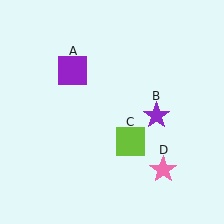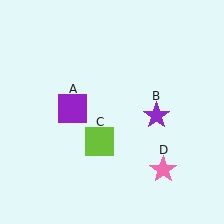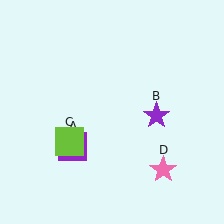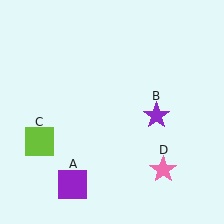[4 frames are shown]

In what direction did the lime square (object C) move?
The lime square (object C) moved left.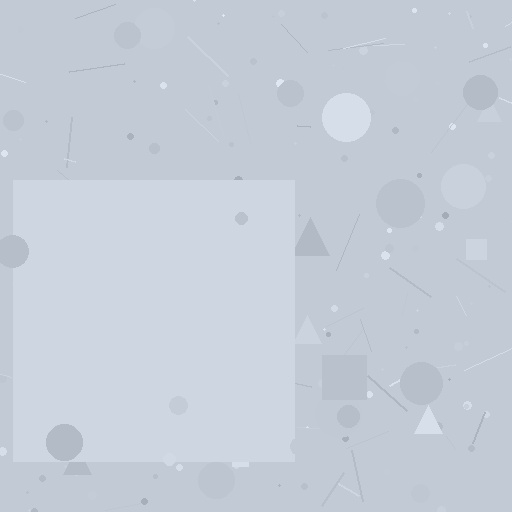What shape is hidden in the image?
A square is hidden in the image.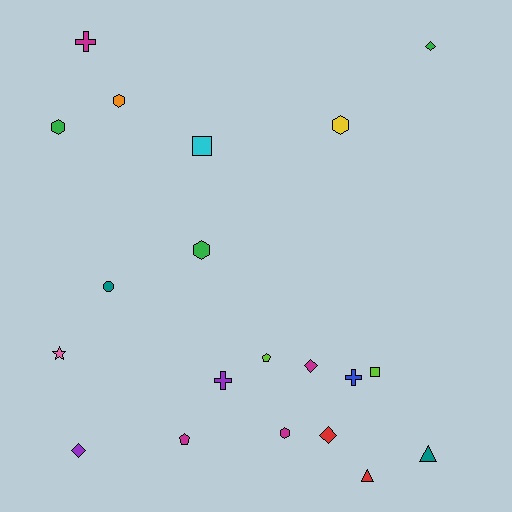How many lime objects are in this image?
There are 2 lime objects.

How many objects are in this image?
There are 20 objects.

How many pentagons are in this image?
There are 2 pentagons.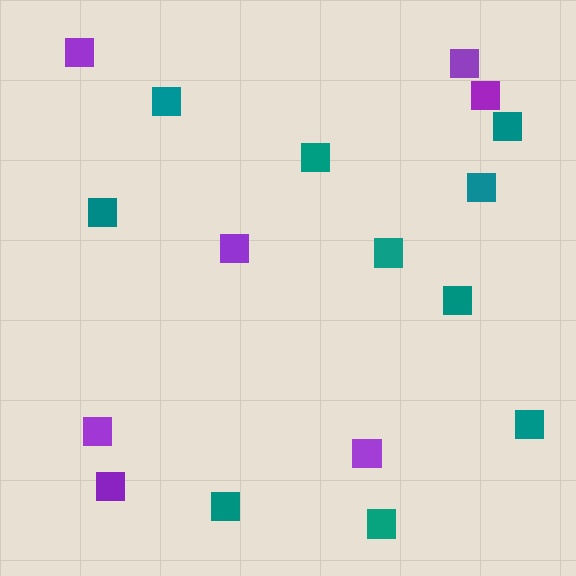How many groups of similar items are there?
There are 2 groups: one group of teal squares (10) and one group of purple squares (7).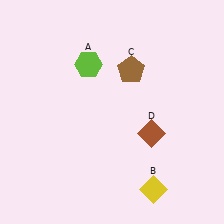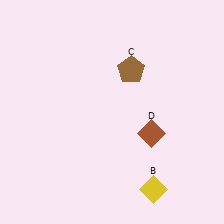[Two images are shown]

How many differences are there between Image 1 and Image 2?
There is 1 difference between the two images.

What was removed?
The lime hexagon (A) was removed in Image 2.